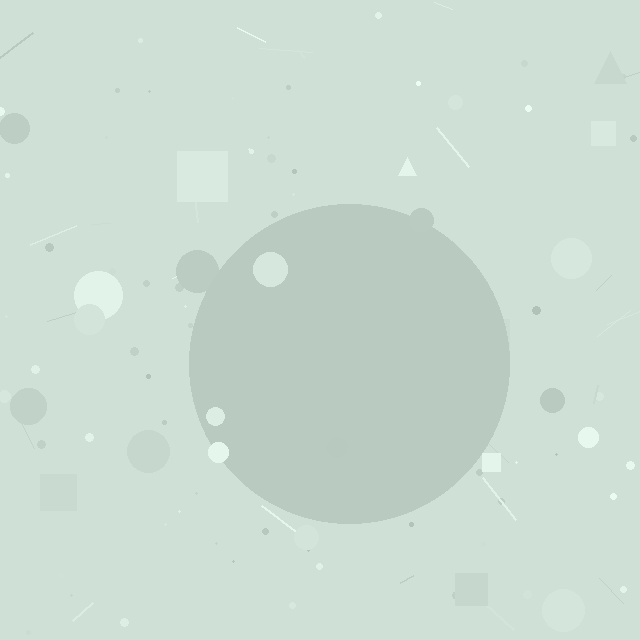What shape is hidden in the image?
A circle is hidden in the image.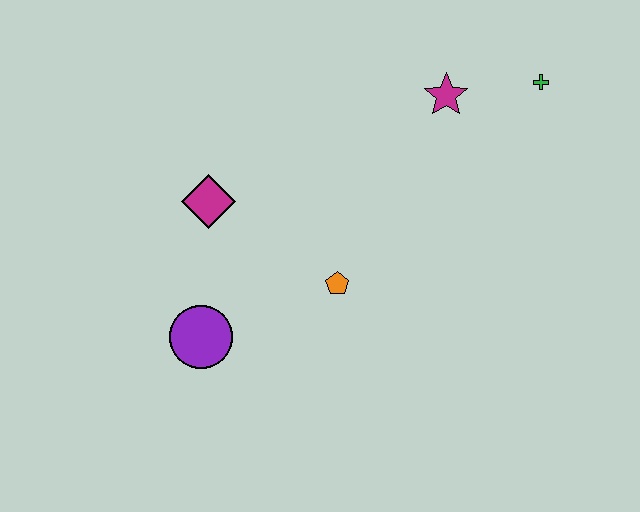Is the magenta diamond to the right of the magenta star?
No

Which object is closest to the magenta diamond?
The purple circle is closest to the magenta diamond.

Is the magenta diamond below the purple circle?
No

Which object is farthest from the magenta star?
The purple circle is farthest from the magenta star.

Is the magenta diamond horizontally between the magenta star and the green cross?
No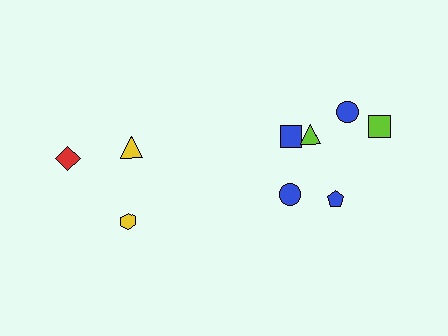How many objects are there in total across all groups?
There are 9 objects.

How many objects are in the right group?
There are 6 objects.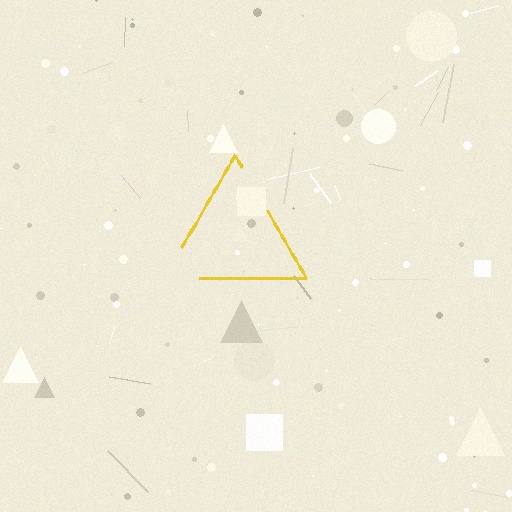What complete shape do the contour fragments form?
The contour fragments form a triangle.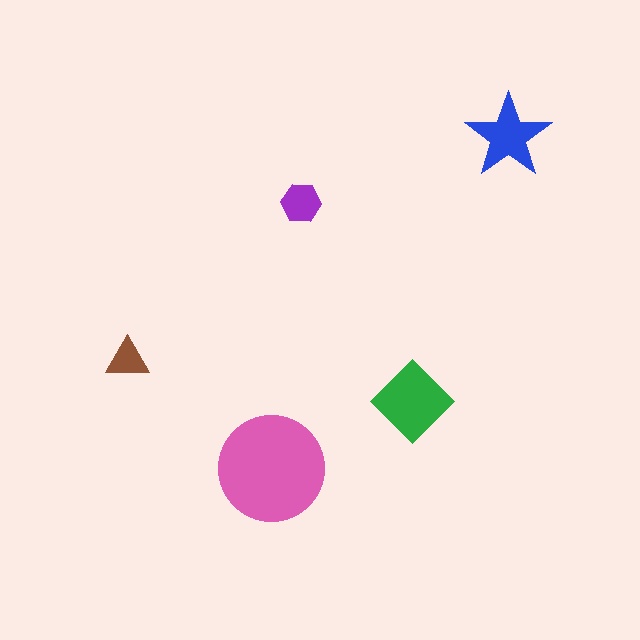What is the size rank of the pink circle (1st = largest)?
1st.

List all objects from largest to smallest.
The pink circle, the green diamond, the blue star, the purple hexagon, the brown triangle.